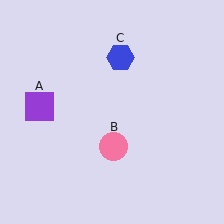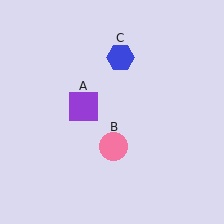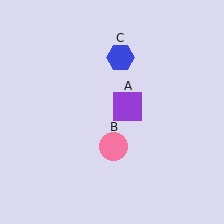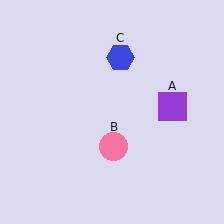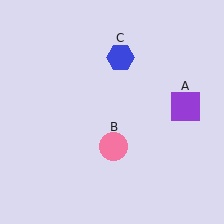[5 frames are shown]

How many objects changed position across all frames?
1 object changed position: purple square (object A).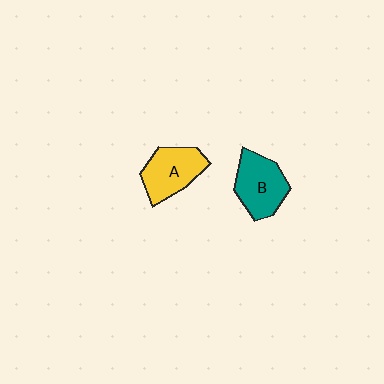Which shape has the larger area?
Shape B (teal).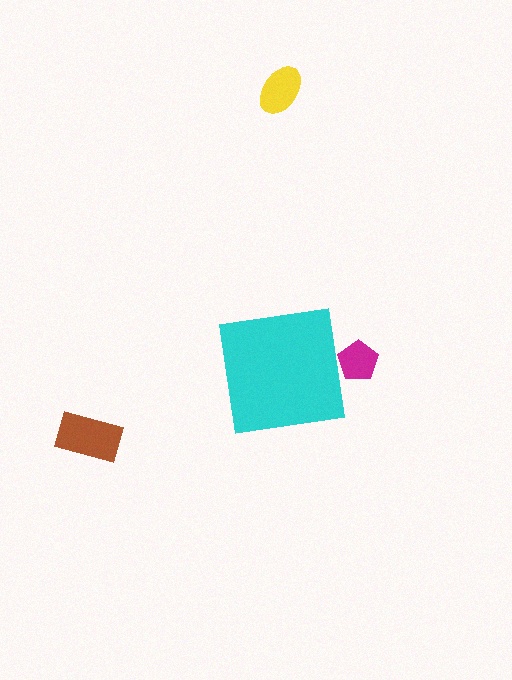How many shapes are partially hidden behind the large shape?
1 shape is partially hidden.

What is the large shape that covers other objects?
A cyan square.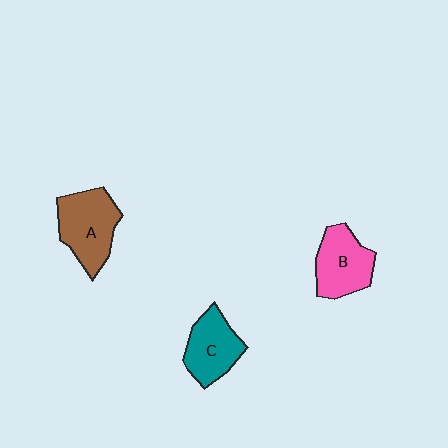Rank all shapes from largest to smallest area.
From largest to smallest: A (brown), B (pink), C (teal).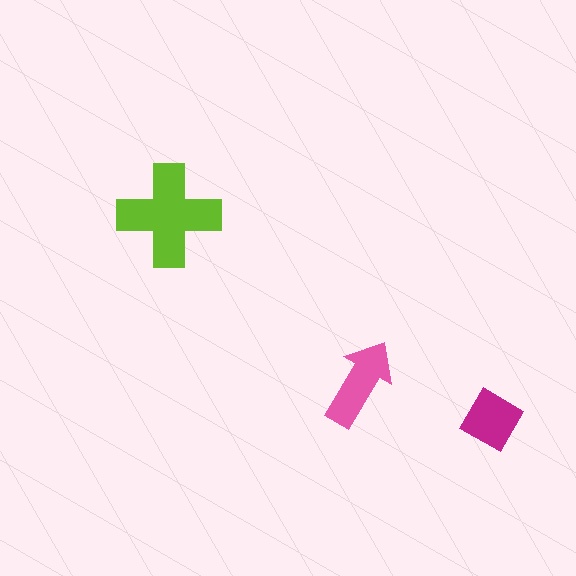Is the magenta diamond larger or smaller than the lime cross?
Smaller.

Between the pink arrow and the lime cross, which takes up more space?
The lime cross.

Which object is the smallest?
The magenta diamond.